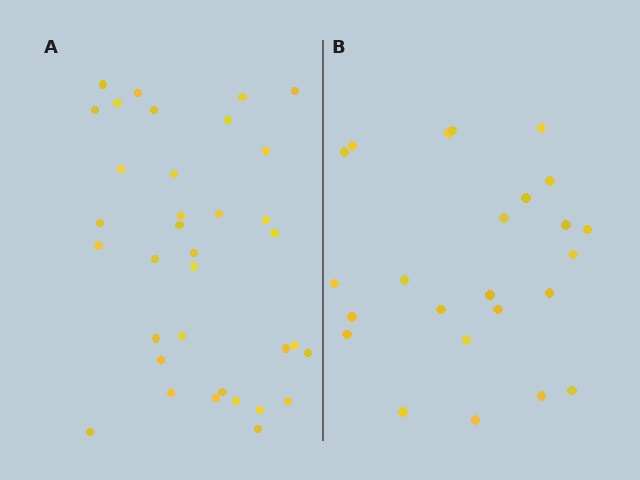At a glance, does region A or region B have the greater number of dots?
Region A (the left region) has more dots.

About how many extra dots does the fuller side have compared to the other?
Region A has roughly 12 or so more dots than region B.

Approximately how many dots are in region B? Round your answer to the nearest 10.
About 20 dots. (The exact count is 24, which rounds to 20.)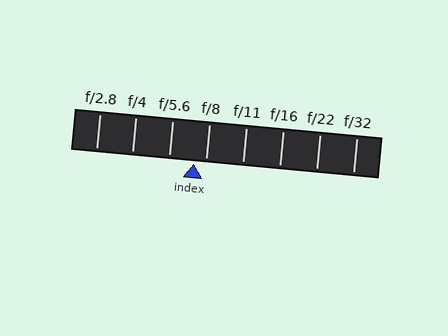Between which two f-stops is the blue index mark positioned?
The index mark is between f/5.6 and f/8.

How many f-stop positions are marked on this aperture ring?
There are 8 f-stop positions marked.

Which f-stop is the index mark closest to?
The index mark is closest to f/8.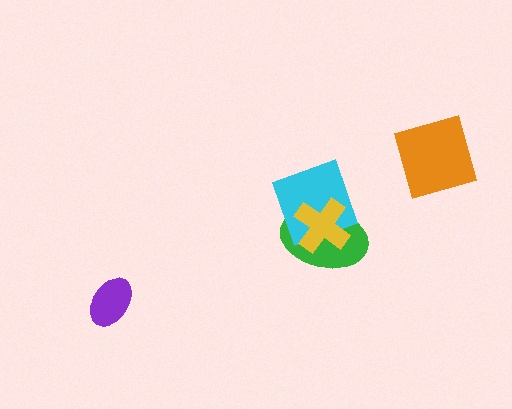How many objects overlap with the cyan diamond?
2 objects overlap with the cyan diamond.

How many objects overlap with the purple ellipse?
0 objects overlap with the purple ellipse.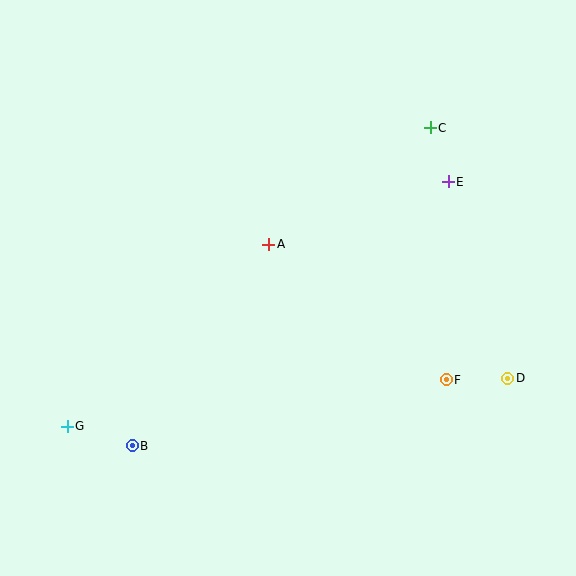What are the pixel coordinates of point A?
Point A is at (269, 244).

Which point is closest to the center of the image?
Point A at (269, 244) is closest to the center.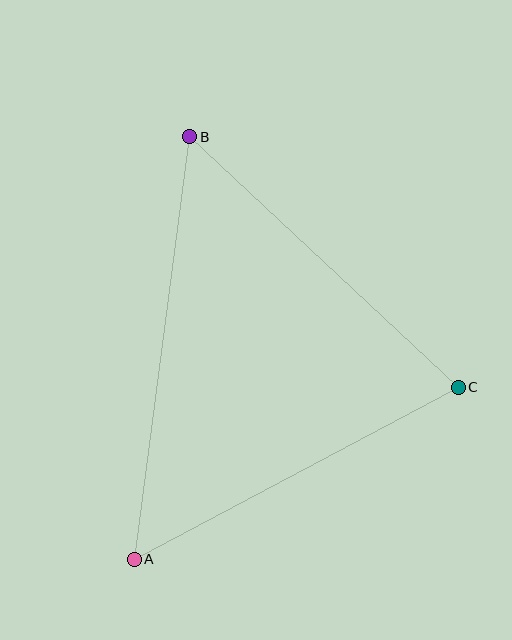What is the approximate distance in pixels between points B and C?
The distance between B and C is approximately 367 pixels.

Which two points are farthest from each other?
Points A and B are farthest from each other.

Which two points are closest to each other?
Points A and C are closest to each other.